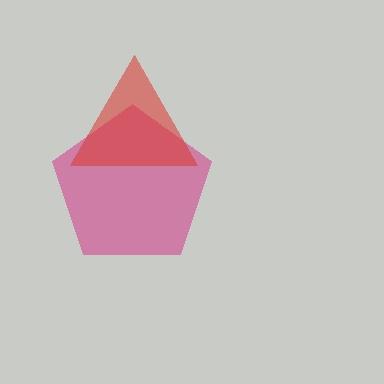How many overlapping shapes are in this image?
There are 2 overlapping shapes in the image.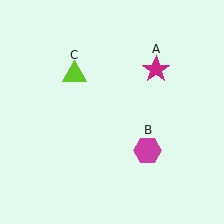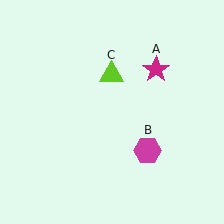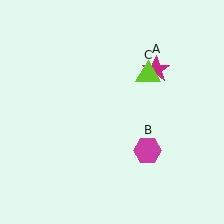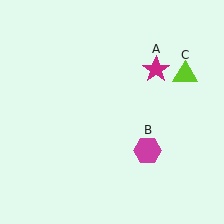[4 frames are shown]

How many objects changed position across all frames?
1 object changed position: lime triangle (object C).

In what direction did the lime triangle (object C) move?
The lime triangle (object C) moved right.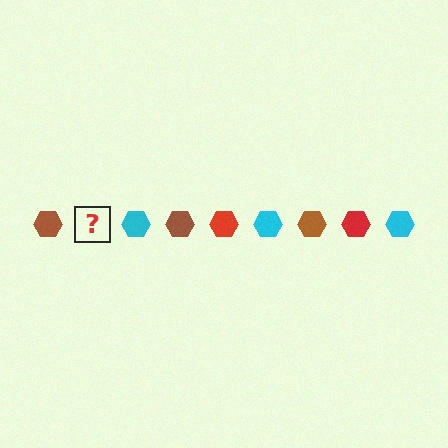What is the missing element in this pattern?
The missing element is a red hexagon.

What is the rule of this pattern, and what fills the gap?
The rule is that the pattern cycles through brown, red, cyan hexagons. The gap should be filled with a red hexagon.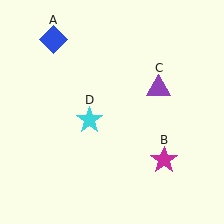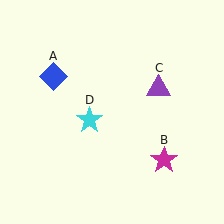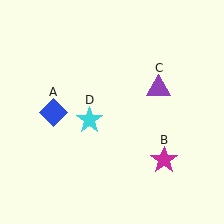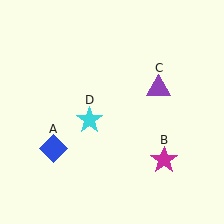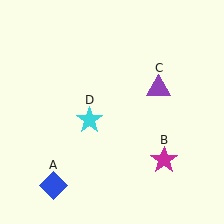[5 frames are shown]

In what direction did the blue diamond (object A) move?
The blue diamond (object A) moved down.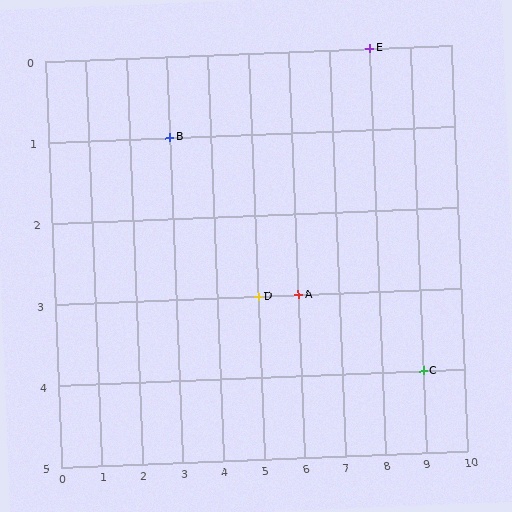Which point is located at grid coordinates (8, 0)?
Point E is at (8, 0).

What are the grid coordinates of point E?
Point E is at grid coordinates (8, 0).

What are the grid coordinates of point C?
Point C is at grid coordinates (9, 4).